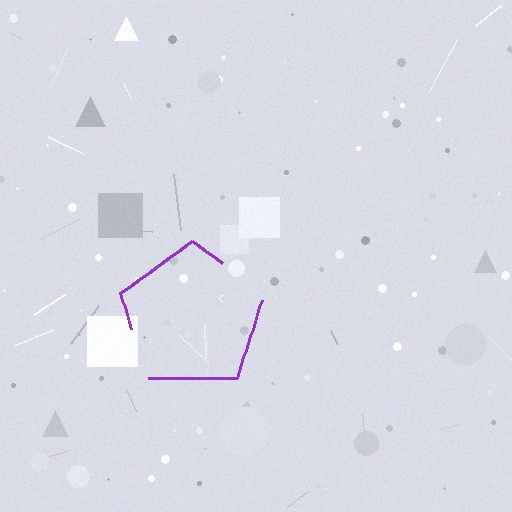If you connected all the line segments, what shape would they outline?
They would outline a pentagon.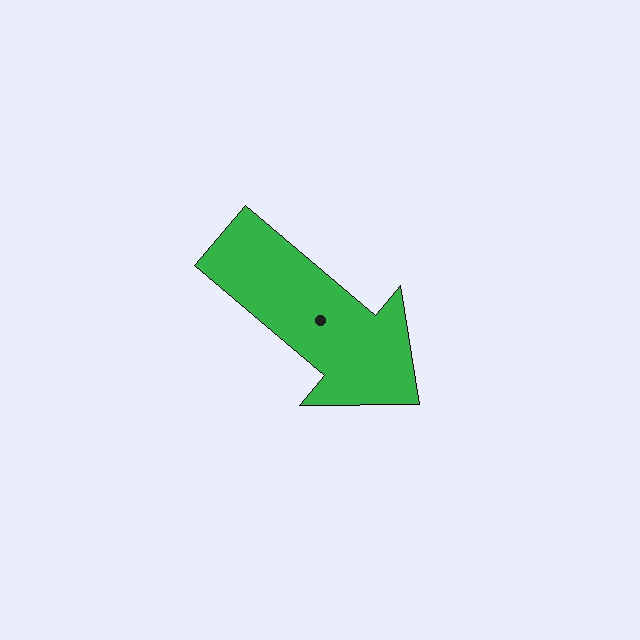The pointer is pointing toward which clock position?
Roughly 4 o'clock.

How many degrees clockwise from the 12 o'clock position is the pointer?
Approximately 130 degrees.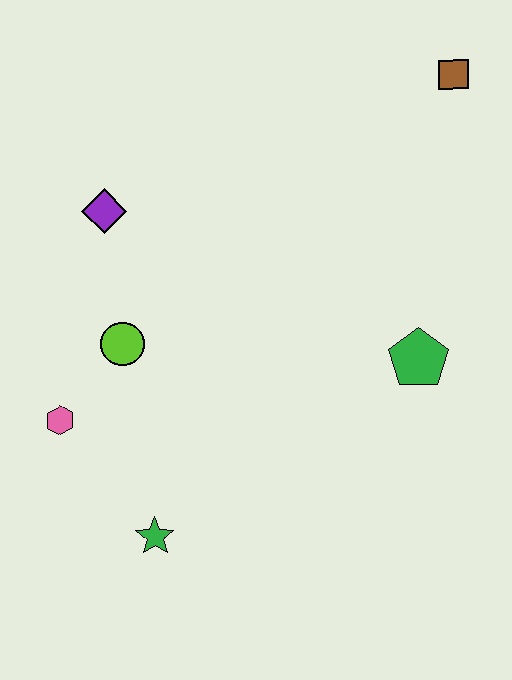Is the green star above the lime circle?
No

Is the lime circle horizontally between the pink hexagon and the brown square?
Yes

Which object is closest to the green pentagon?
The brown square is closest to the green pentagon.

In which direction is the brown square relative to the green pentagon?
The brown square is above the green pentagon.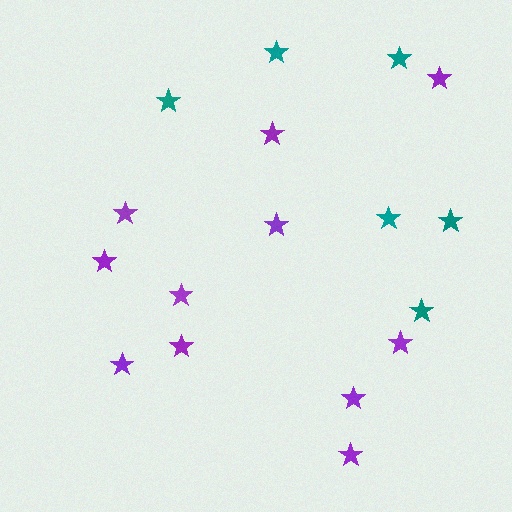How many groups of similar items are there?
There are 2 groups: one group of purple stars (11) and one group of teal stars (6).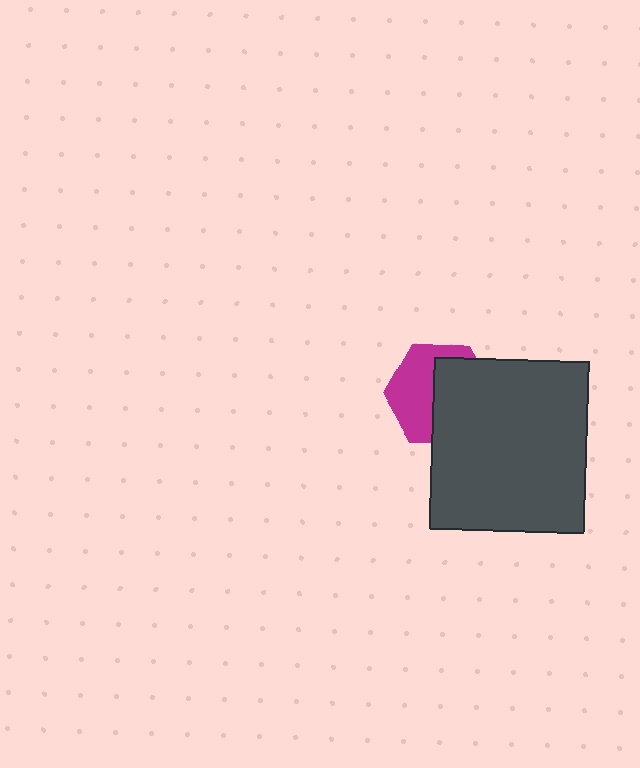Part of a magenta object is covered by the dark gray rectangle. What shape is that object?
It is a hexagon.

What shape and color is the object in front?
The object in front is a dark gray rectangle.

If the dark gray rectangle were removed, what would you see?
You would see the complete magenta hexagon.